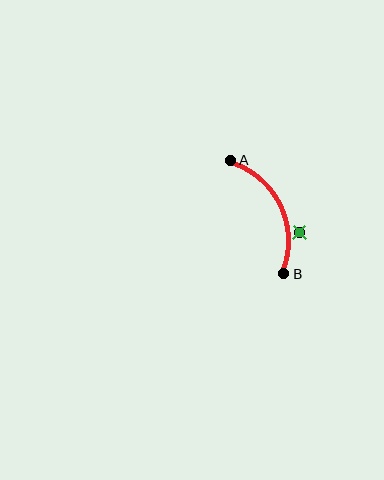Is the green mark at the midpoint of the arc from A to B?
No — the green mark does not lie on the arc at all. It sits slightly outside the curve.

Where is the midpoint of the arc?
The arc midpoint is the point on the curve farthest from the straight line joining A and B. It sits to the right of that line.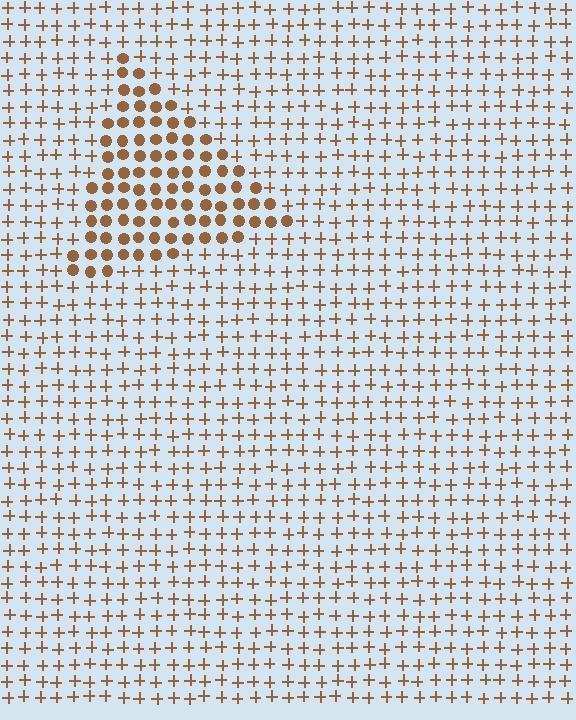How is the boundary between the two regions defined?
The boundary is defined by a change in element shape: circles inside vs. plus signs outside. All elements share the same color and spacing.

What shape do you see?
I see a triangle.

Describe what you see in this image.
The image is filled with small brown elements arranged in a uniform grid. A triangle-shaped region contains circles, while the surrounding area contains plus signs. The boundary is defined purely by the change in element shape.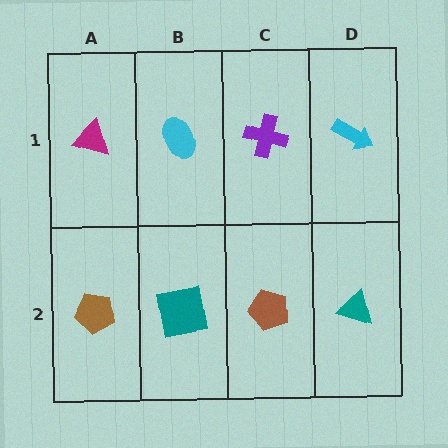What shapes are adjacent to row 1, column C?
A brown pentagon (row 2, column C), a cyan ellipse (row 1, column B), a cyan arrow (row 1, column D).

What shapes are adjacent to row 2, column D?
A cyan arrow (row 1, column D), a brown pentagon (row 2, column C).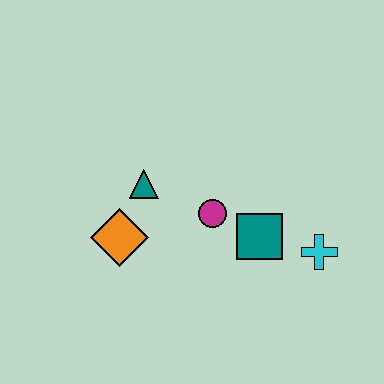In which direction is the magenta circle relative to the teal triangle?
The magenta circle is to the right of the teal triangle.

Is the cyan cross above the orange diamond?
No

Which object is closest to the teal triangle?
The orange diamond is closest to the teal triangle.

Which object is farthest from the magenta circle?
The cyan cross is farthest from the magenta circle.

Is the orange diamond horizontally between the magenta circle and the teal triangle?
No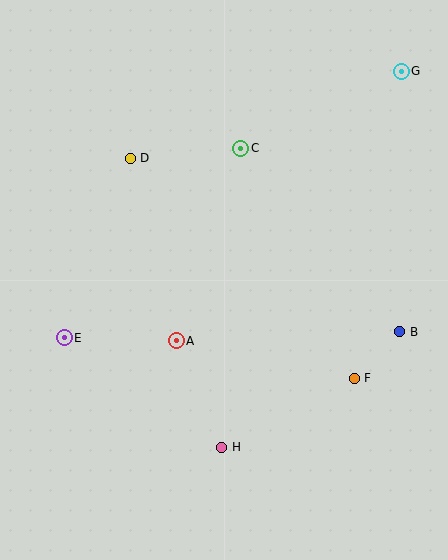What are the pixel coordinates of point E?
Point E is at (64, 338).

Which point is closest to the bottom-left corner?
Point E is closest to the bottom-left corner.